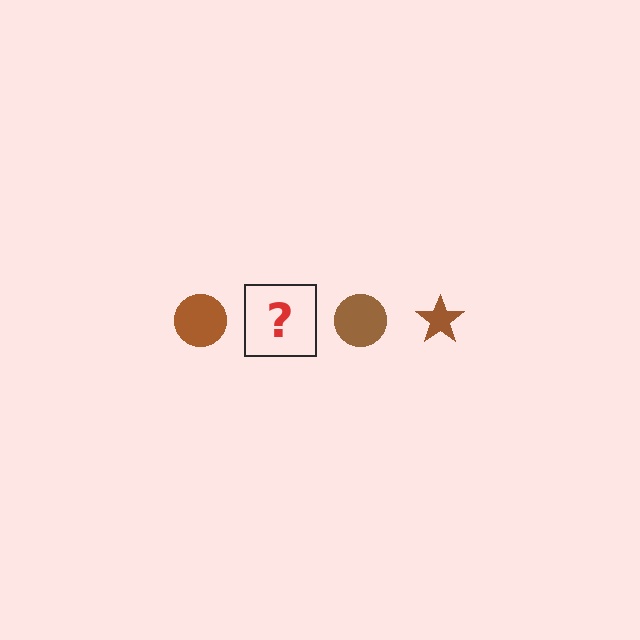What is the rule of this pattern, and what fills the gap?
The rule is that the pattern cycles through circle, star shapes in brown. The gap should be filled with a brown star.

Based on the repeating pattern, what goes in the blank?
The blank should be a brown star.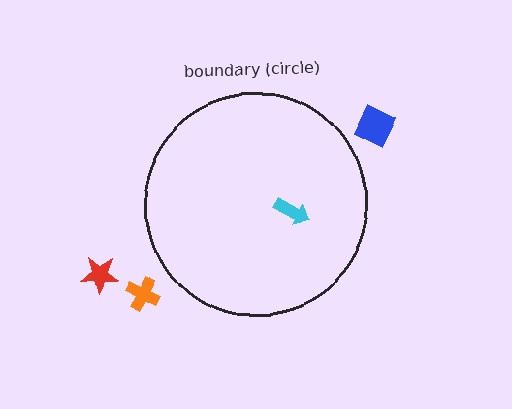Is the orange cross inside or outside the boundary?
Outside.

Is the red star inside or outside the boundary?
Outside.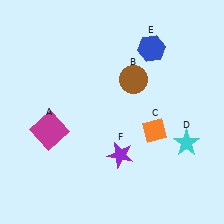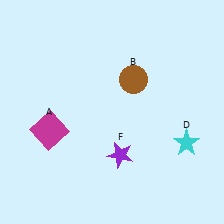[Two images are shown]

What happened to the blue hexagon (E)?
The blue hexagon (E) was removed in Image 2. It was in the top-right area of Image 1.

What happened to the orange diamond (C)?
The orange diamond (C) was removed in Image 2. It was in the bottom-right area of Image 1.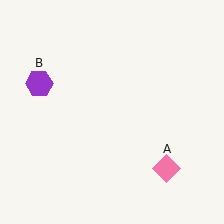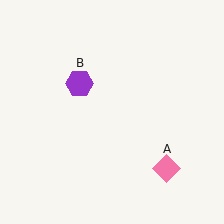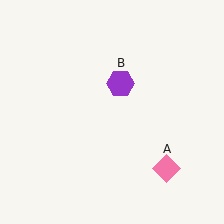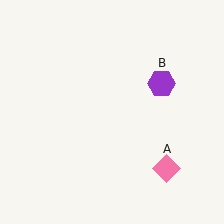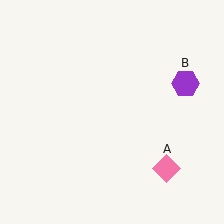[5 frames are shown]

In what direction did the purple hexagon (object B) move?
The purple hexagon (object B) moved right.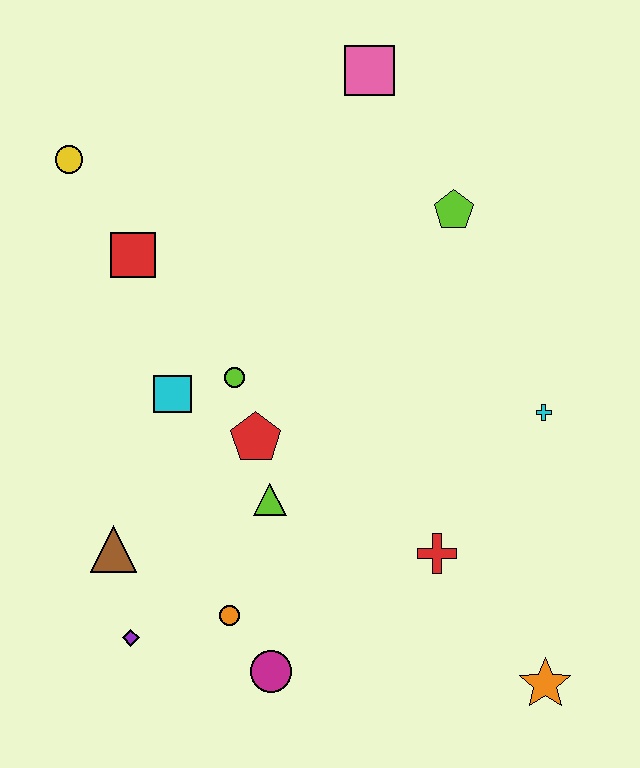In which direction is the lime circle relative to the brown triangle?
The lime circle is above the brown triangle.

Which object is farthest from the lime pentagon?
The purple diamond is farthest from the lime pentagon.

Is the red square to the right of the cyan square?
No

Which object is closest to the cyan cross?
The red cross is closest to the cyan cross.